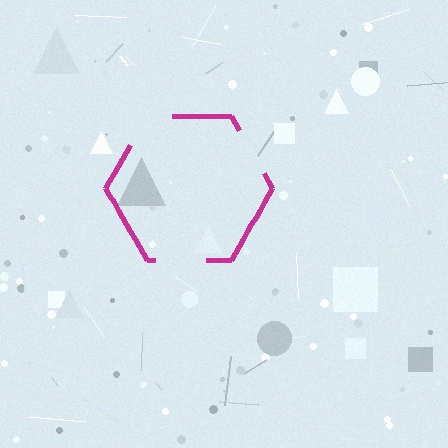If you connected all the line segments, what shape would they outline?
They would outline a hexagon.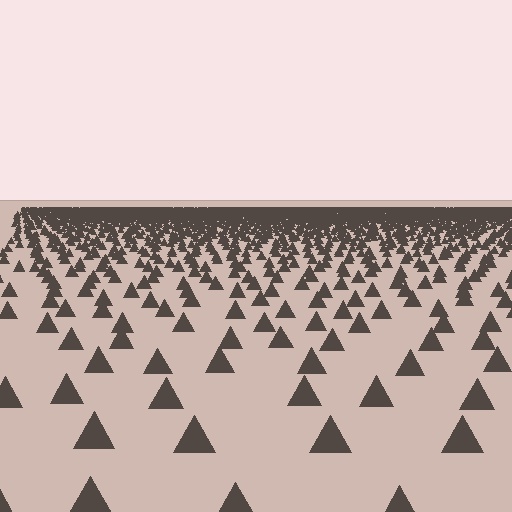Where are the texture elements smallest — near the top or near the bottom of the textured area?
Near the top.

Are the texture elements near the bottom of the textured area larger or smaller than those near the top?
Larger. Near the bottom, elements are closer to the viewer and appear at a bigger on-screen size.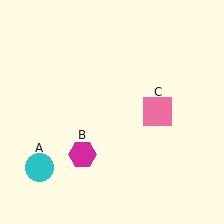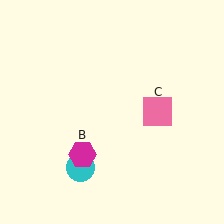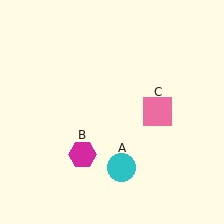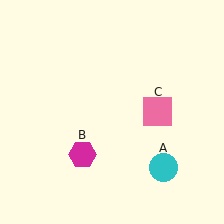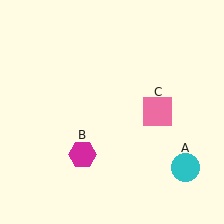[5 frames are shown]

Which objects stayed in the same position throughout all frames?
Magenta hexagon (object B) and pink square (object C) remained stationary.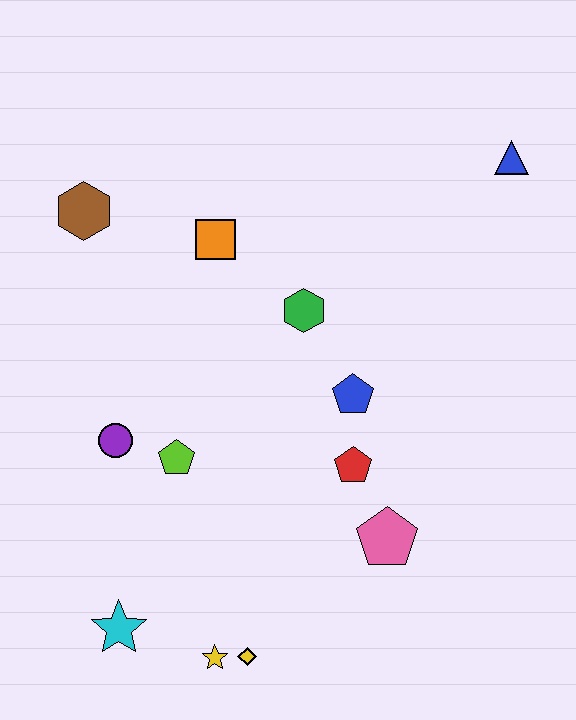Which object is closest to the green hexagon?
The blue pentagon is closest to the green hexagon.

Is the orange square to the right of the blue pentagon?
No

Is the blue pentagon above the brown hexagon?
No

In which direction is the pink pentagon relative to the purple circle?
The pink pentagon is to the right of the purple circle.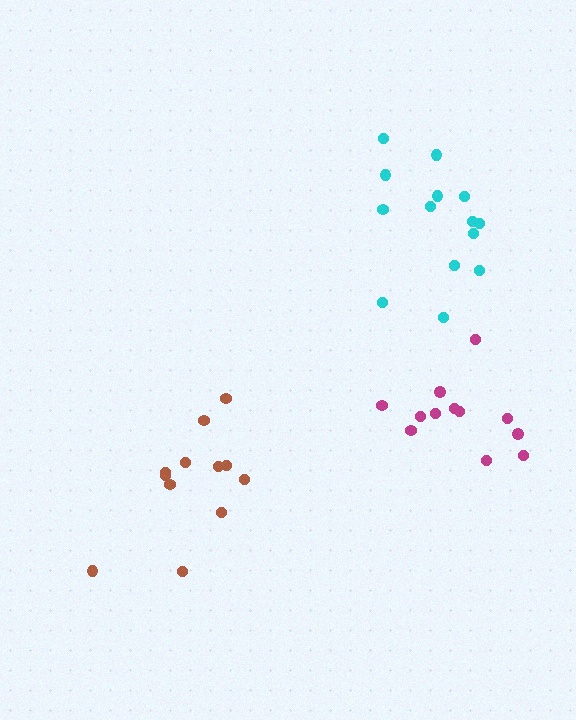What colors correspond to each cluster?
The clusters are colored: cyan, magenta, brown.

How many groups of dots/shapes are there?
There are 3 groups.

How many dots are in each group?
Group 1: 14 dots, Group 2: 12 dots, Group 3: 12 dots (38 total).